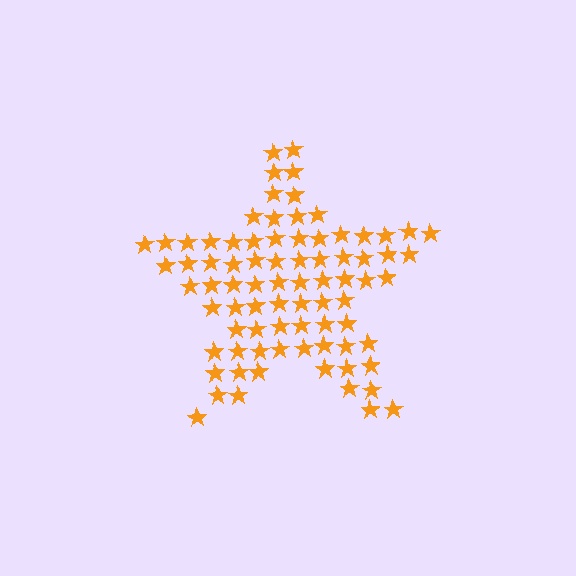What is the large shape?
The large shape is a star.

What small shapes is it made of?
It is made of small stars.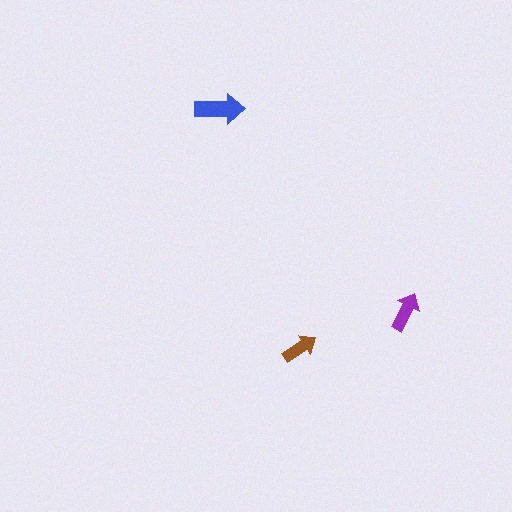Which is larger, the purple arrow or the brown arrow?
The purple one.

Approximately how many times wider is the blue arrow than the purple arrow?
About 1.5 times wider.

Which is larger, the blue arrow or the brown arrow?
The blue one.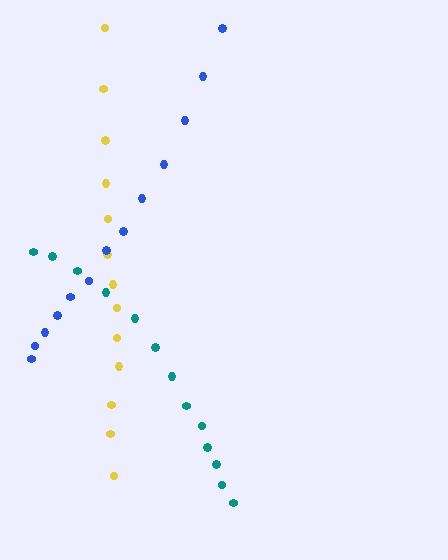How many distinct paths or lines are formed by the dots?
There are 3 distinct paths.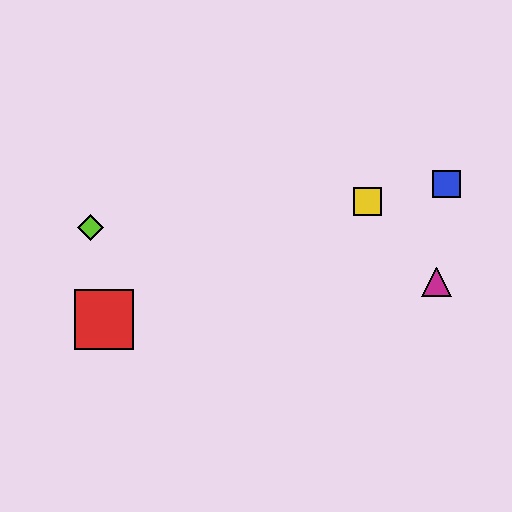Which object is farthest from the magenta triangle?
The lime diamond is farthest from the magenta triangle.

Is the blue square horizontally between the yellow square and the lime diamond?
No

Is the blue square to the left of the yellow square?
No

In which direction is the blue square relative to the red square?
The blue square is to the right of the red square.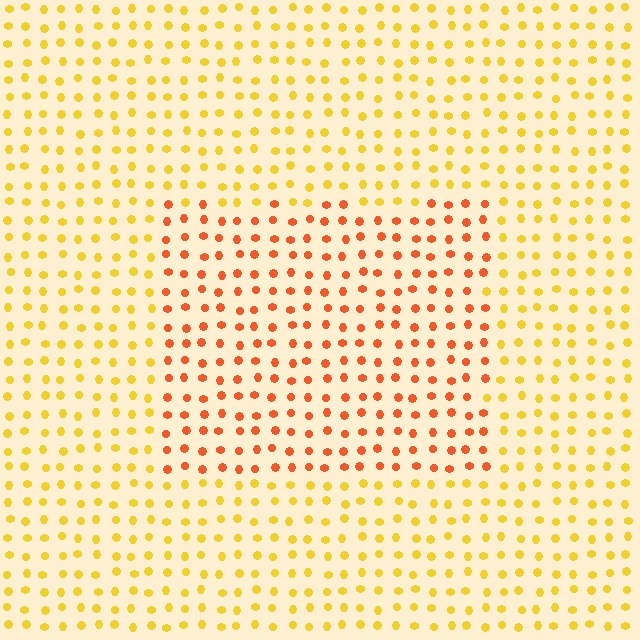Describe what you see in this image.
The image is filled with small yellow elements in a uniform arrangement. A rectangle-shaped region is visible where the elements are tinted to a slightly different hue, forming a subtle color boundary.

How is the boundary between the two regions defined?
The boundary is defined purely by a slight shift in hue (about 36 degrees). Spacing, size, and orientation are identical on both sides.